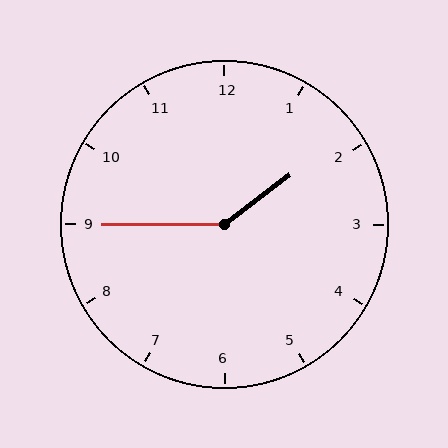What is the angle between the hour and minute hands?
Approximately 142 degrees.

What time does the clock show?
1:45.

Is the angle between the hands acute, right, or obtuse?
It is obtuse.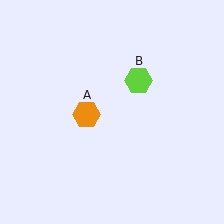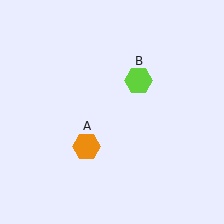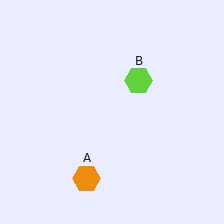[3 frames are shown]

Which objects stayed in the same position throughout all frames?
Lime hexagon (object B) remained stationary.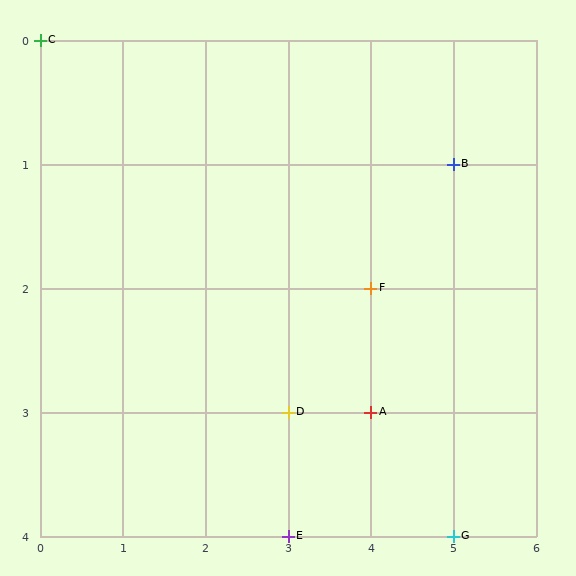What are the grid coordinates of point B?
Point B is at grid coordinates (5, 1).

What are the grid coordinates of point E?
Point E is at grid coordinates (3, 4).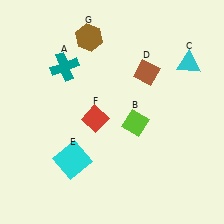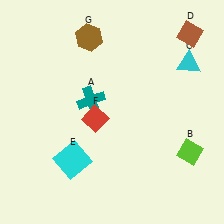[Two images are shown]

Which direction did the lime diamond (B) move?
The lime diamond (B) moved right.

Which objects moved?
The objects that moved are: the teal cross (A), the lime diamond (B), the brown diamond (D).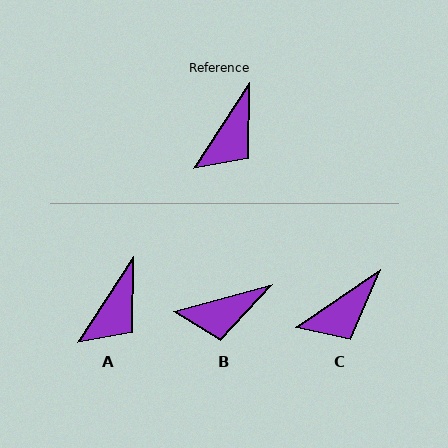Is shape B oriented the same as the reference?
No, it is off by about 42 degrees.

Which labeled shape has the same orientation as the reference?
A.